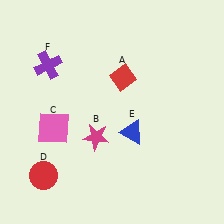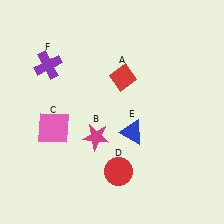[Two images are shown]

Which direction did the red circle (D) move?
The red circle (D) moved right.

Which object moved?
The red circle (D) moved right.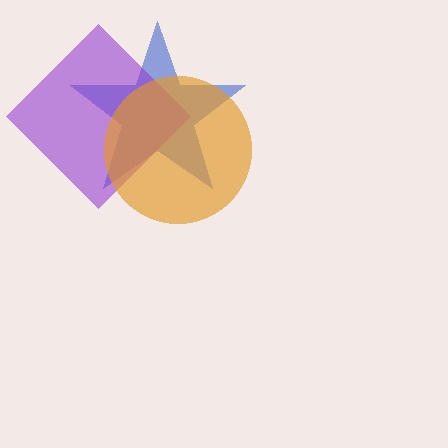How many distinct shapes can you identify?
There are 3 distinct shapes: a blue star, a purple diamond, an orange circle.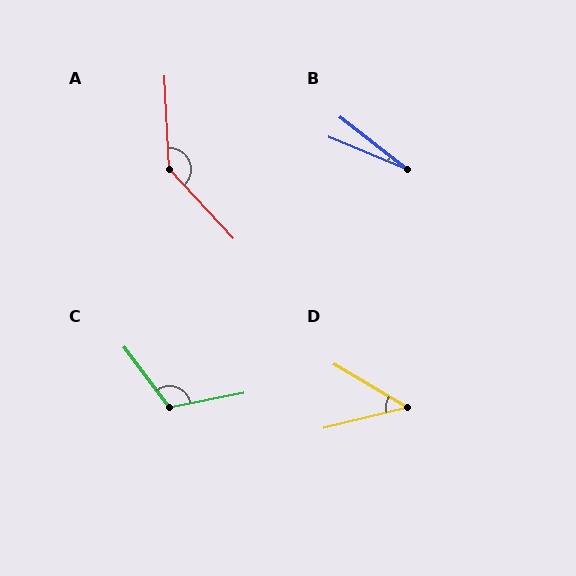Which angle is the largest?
A, at approximately 140 degrees.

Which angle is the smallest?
B, at approximately 15 degrees.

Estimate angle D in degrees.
Approximately 45 degrees.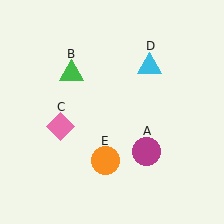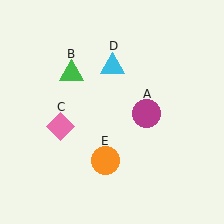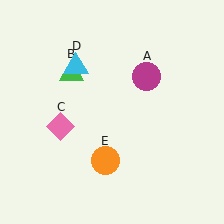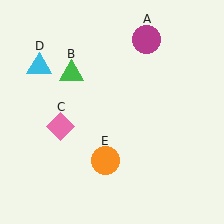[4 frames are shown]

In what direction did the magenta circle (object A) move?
The magenta circle (object A) moved up.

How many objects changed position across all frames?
2 objects changed position: magenta circle (object A), cyan triangle (object D).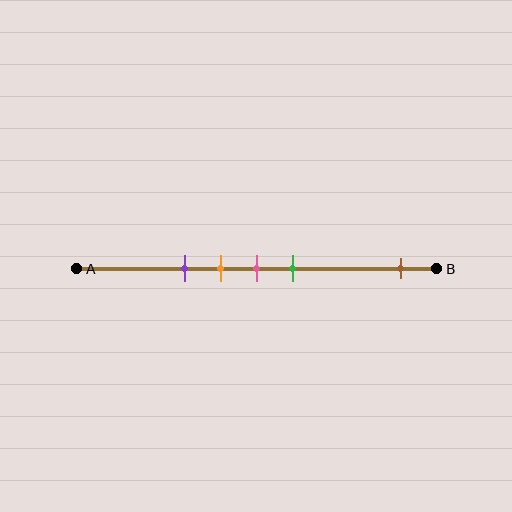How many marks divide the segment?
There are 5 marks dividing the segment.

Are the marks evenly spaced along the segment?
No, the marks are not evenly spaced.